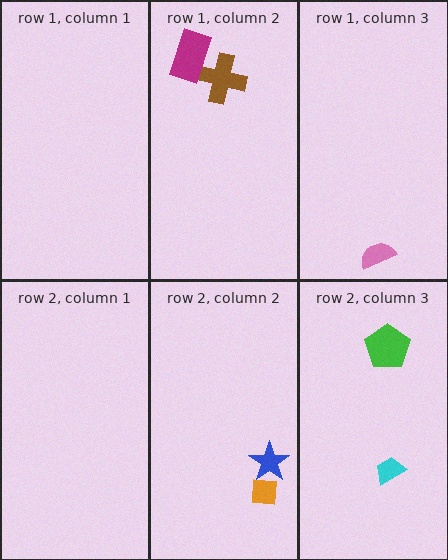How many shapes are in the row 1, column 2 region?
2.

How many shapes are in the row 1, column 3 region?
1.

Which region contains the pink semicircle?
The row 1, column 3 region.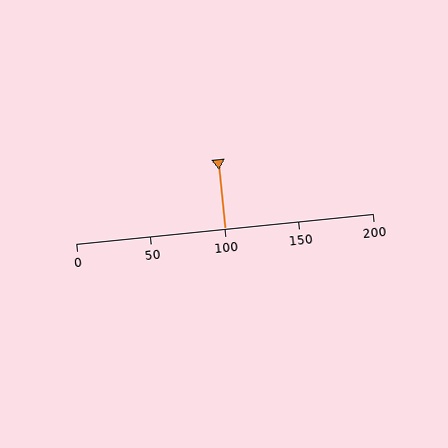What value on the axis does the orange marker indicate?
The marker indicates approximately 100.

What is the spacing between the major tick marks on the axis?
The major ticks are spaced 50 apart.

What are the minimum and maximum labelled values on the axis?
The axis runs from 0 to 200.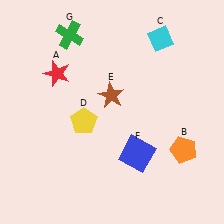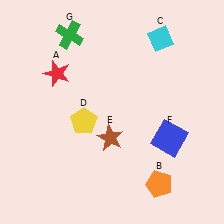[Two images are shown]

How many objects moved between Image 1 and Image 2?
3 objects moved between the two images.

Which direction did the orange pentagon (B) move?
The orange pentagon (B) moved down.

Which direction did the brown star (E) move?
The brown star (E) moved down.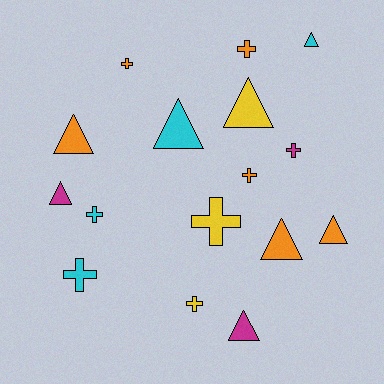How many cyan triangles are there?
There are 2 cyan triangles.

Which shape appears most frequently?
Cross, with 8 objects.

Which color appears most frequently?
Orange, with 6 objects.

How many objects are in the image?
There are 16 objects.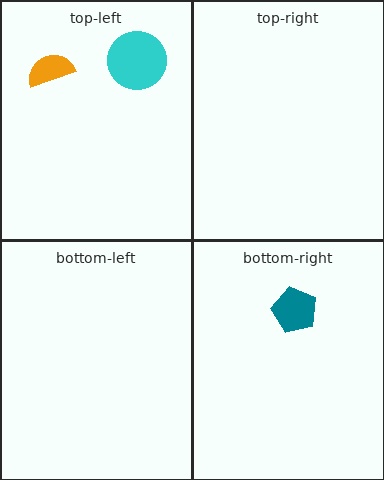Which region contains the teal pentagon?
The bottom-right region.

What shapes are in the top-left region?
The orange semicircle, the cyan circle.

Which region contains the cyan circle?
The top-left region.